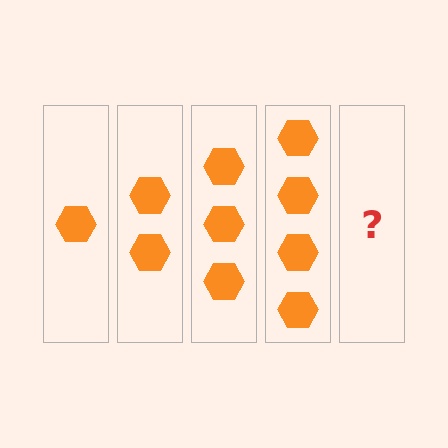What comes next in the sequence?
The next element should be 5 hexagons.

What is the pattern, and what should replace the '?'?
The pattern is that each step adds one more hexagon. The '?' should be 5 hexagons.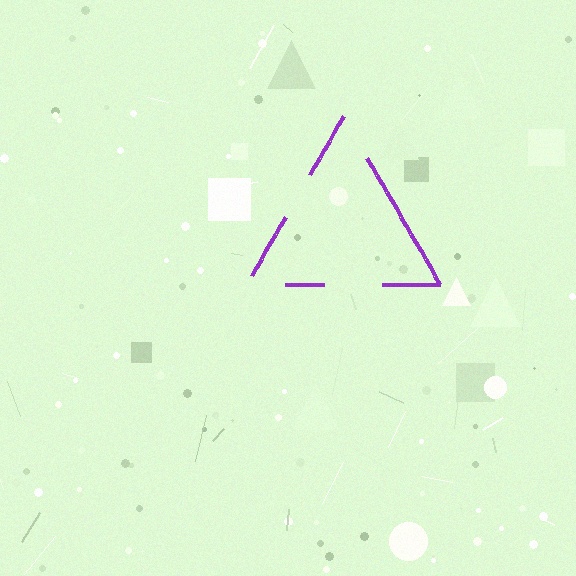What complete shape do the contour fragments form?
The contour fragments form a triangle.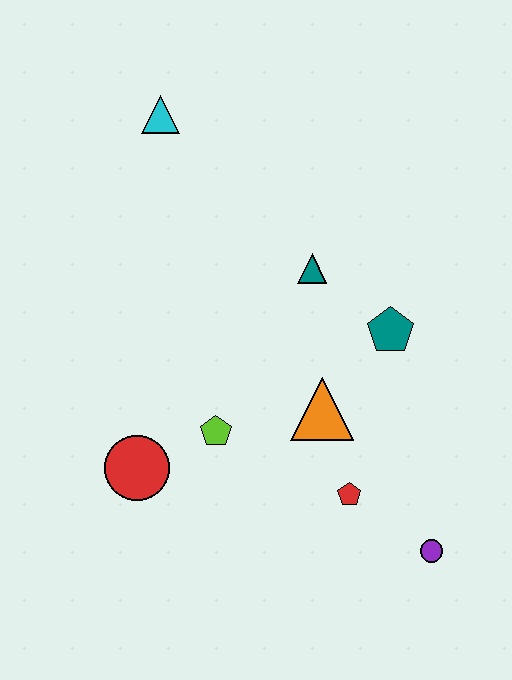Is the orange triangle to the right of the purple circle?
No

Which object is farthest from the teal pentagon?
The cyan triangle is farthest from the teal pentagon.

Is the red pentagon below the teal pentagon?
Yes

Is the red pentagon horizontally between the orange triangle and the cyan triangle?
No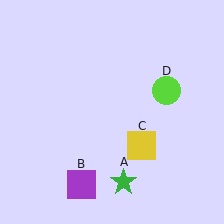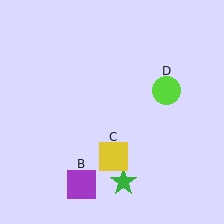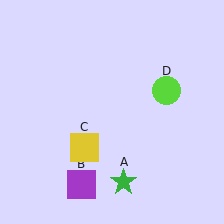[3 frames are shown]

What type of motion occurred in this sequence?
The yellow square (object C) rotated clockwise around the center of the scene.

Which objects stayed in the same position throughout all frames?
Green star (object A) and purple square (object B) and lime circle (object D) remained stationary.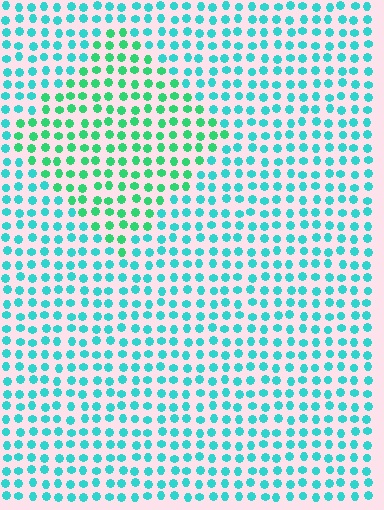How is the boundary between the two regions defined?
The boundary is defined purely by a slight shift in hue (about 34 degrees). Spacing, size, and orientation are identical on both sides.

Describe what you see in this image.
The image is filled with small cyan elements in a uniform arrangement. A diamond-shaped region is visible where the elements are tinted to a slightly different hue, forming a subtle color boundary.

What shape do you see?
I see a diamond.